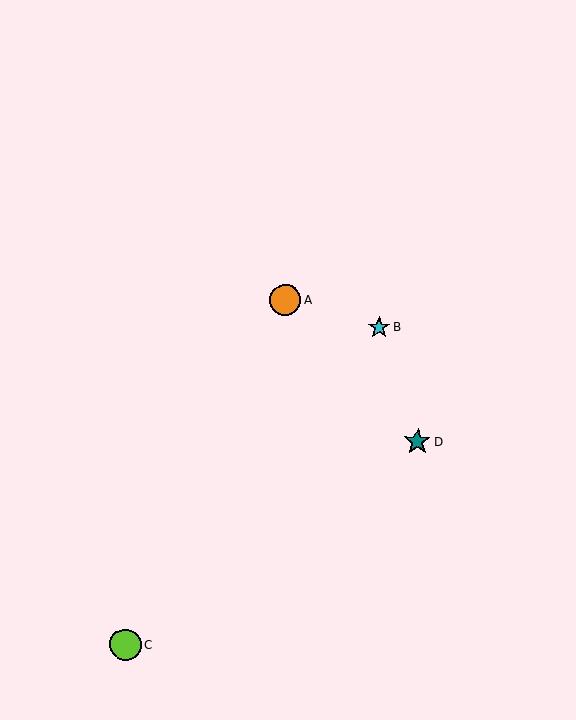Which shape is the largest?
The lime circle (labeled C) is the largest.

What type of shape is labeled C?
Shape C is a lime circle.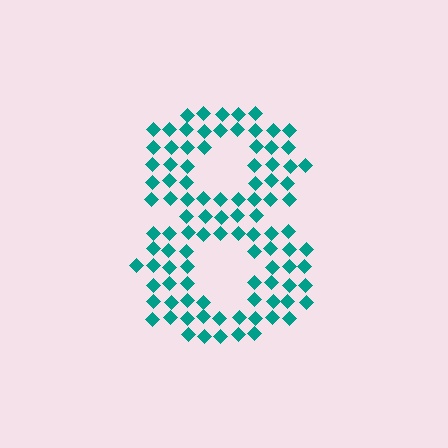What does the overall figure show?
The overall figure shows the digit 8.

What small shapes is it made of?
It is made of small diamonds.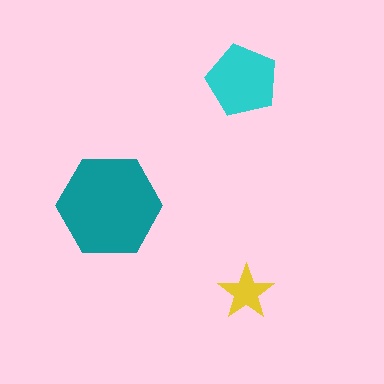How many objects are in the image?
There are 3 objects in the image.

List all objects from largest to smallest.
The teal hexagon, the cyan pentagon, the yellow star.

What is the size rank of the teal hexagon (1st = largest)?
1st.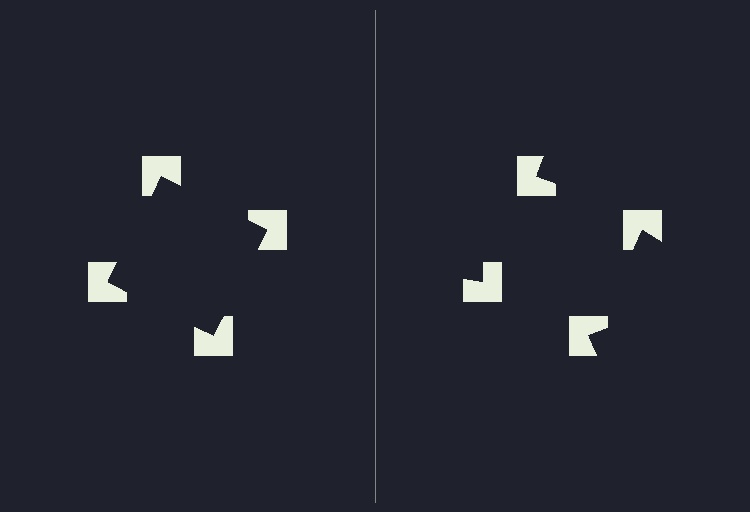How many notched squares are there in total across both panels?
8 — 4 on each side.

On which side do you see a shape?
An illusory square appears on the left side. On the right side the wedge cuts are rotated, so no coherent shape forms.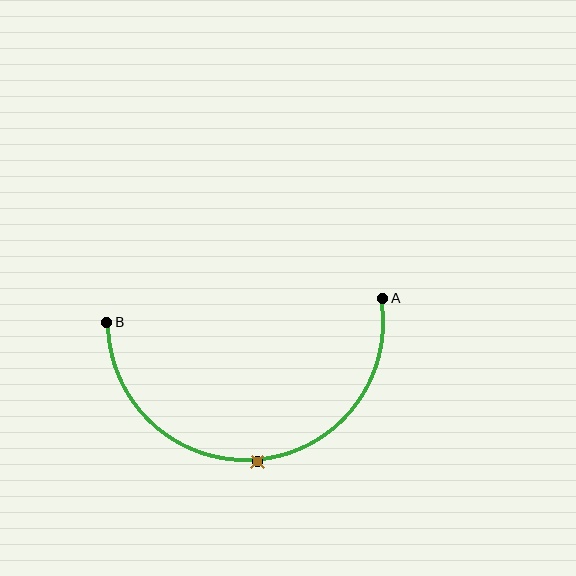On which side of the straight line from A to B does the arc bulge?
The arc bulges below the straight line connecting A and B.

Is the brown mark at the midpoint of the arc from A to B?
Yes. The brown mark lies on the arc at equal arc-length from both A and B — it is the arc midpoint.